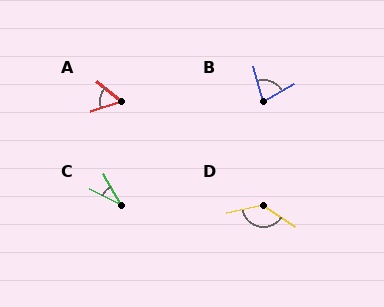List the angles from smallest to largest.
C (33°), A (57°), B (75°), D (134°).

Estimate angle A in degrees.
Approximately 57 degrees.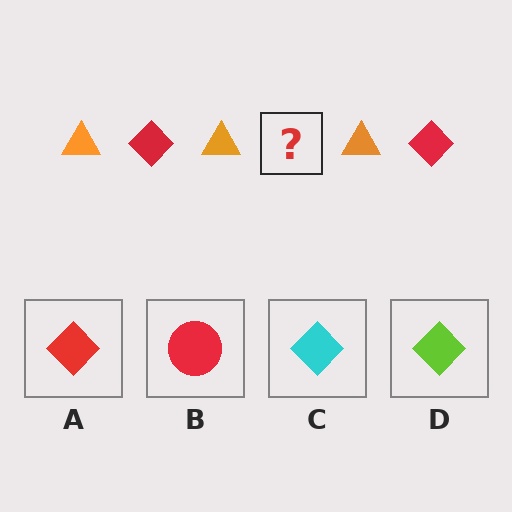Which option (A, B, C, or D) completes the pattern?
A.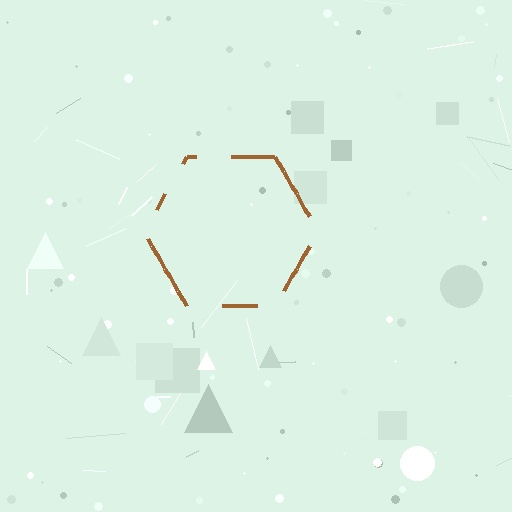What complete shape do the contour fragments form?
The contour fragments form a hexagon.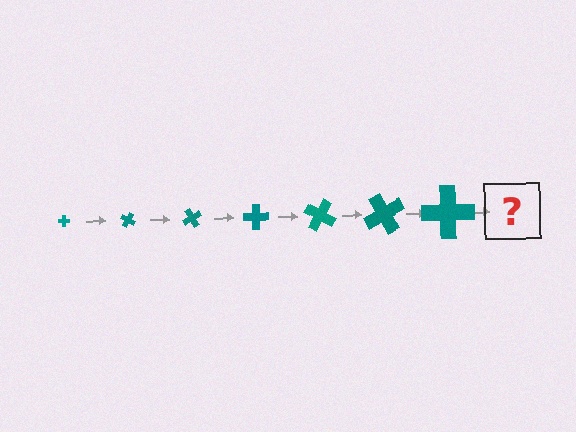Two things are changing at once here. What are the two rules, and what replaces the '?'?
The two rules are that the cross grows larger each step and it rotates 30 degrees each step. The '?' should be a cross, larger than the previous one and rotated 210 degrees from the start.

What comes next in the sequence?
The next element should be a cross, larger than the previous one and rotated 210 degrees from the start.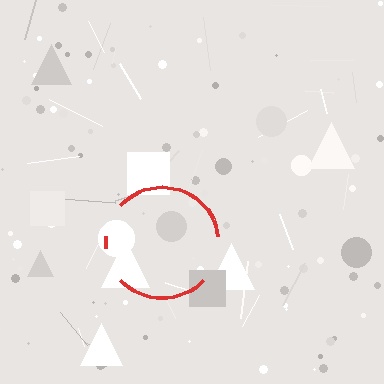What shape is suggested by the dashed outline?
The dashed outline suggests a circle.